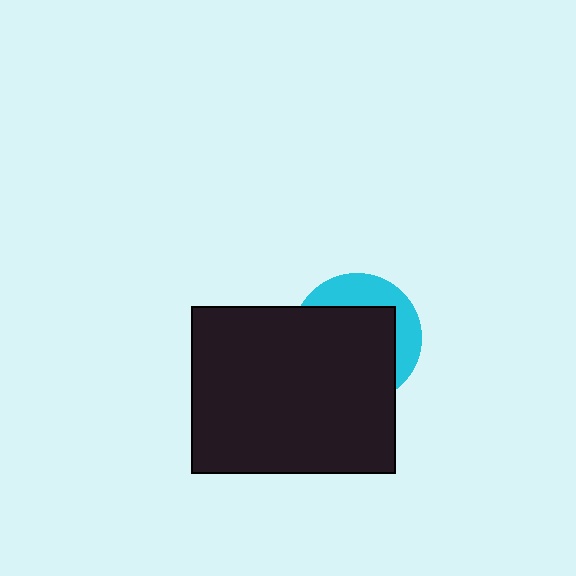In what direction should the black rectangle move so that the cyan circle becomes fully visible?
The black rectangle should move toward the lower-left. That is the shortest direction to clear the overlap and leave the cyan circle fully visible.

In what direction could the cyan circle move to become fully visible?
The cyan circle could move toward the upper-right. That would shift it out from behind the black rectangle entirely.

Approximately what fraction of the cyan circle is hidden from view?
Roughly 68% of the cyan circle is hidden behind the black rectangle.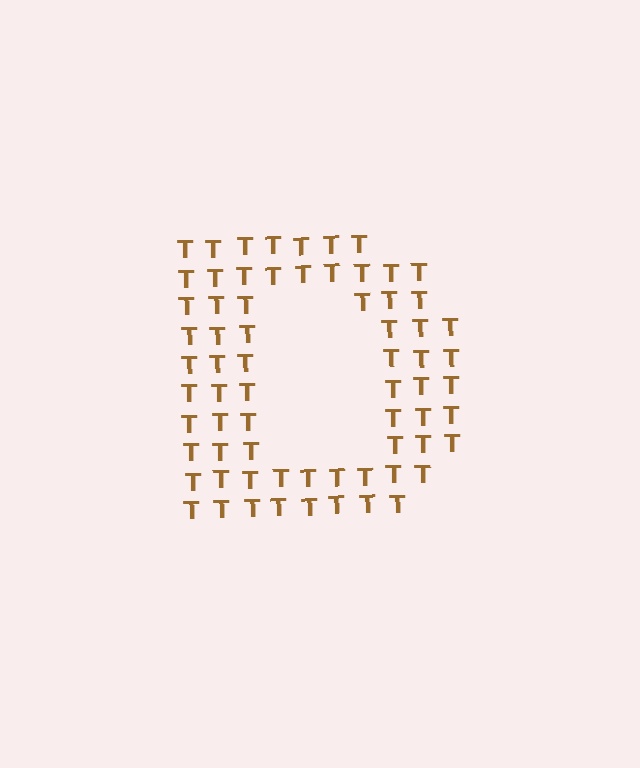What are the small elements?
The small elements are letter T's.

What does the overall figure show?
The overall figure shows the letter D.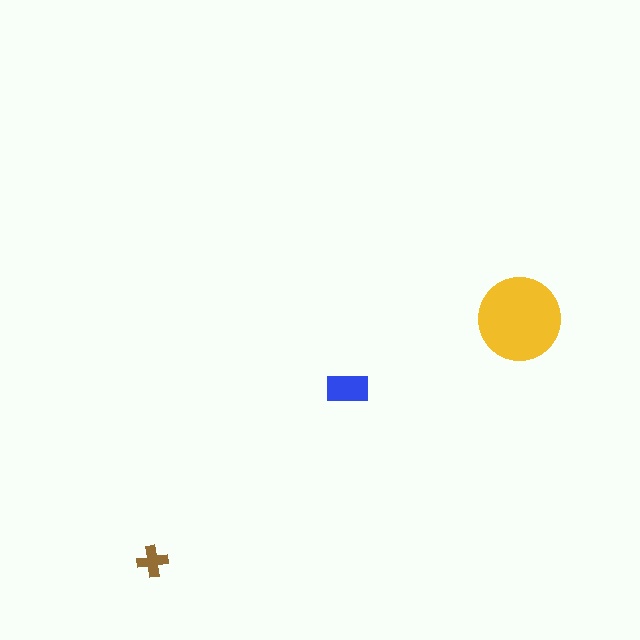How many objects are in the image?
There are 3 objects in the image.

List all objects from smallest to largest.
The brown cross, the blue rectangle, the yellow circle.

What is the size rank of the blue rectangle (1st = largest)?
2nd.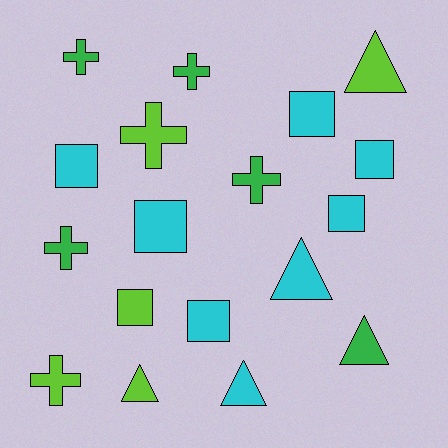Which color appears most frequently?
Cyan, with 8 objects.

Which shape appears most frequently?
Square, with 7 objects.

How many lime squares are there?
There is 1 lime square.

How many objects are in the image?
There are 18 objects.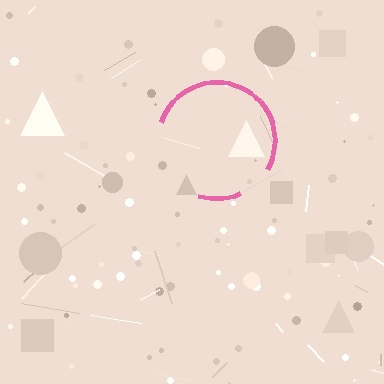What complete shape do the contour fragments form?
The contour fragments form a circle.